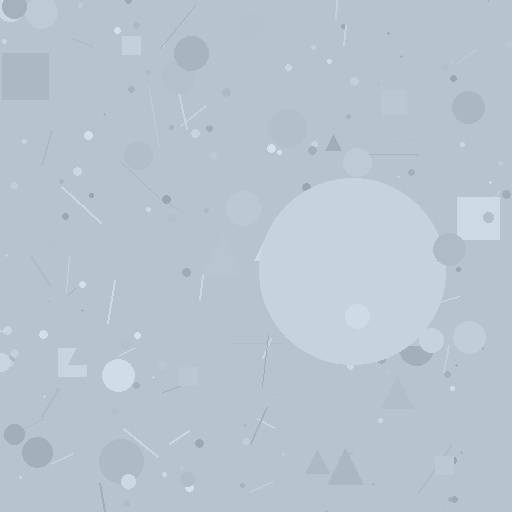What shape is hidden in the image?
A circle is hidden in the image.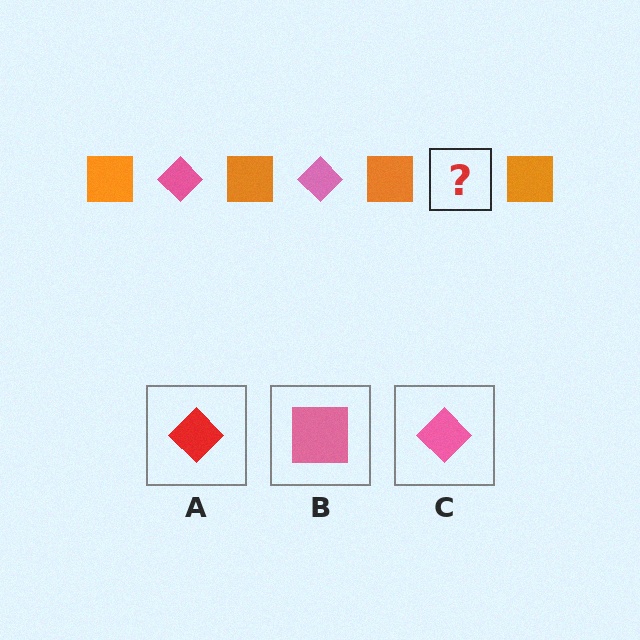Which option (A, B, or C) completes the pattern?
C.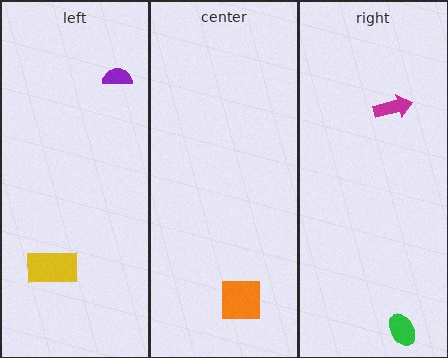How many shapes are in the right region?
2.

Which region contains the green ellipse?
The right region.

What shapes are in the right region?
The magenta arrow, the green ellipse.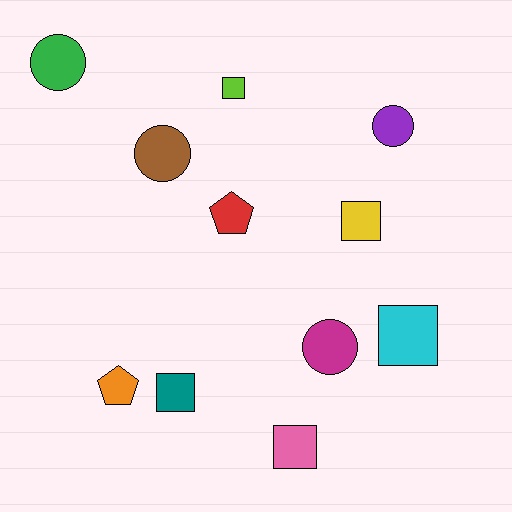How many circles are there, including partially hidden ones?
There are 4 circles.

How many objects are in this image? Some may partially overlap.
There are 11 objects.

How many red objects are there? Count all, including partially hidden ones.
There is 1 red object.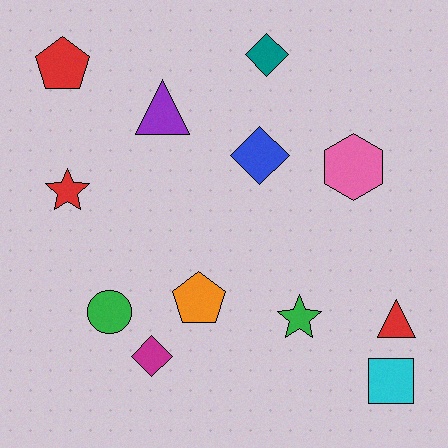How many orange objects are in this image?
There is 1 orange object.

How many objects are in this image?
There are 12 objects.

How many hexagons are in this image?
There is 1 hexagon.